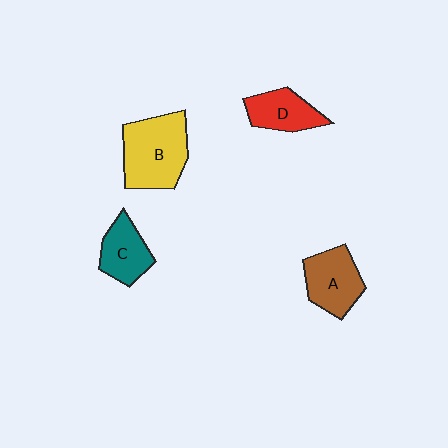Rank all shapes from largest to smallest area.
From largest to smallest: B (yellow), A (brown), D (red), C (teal).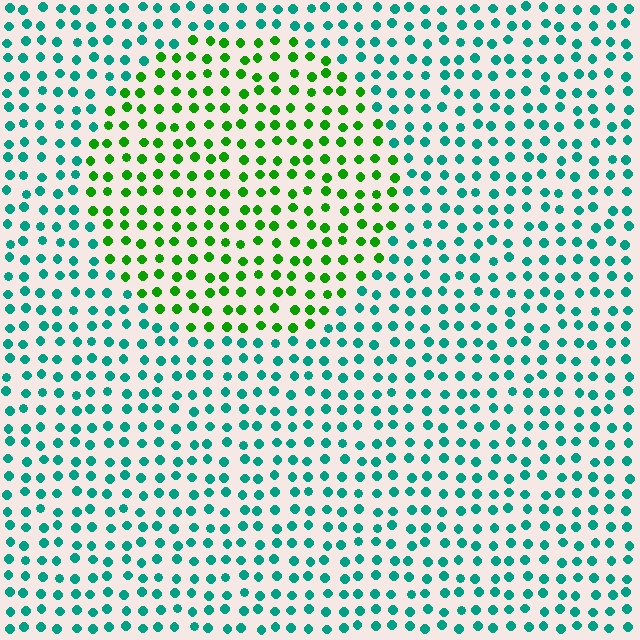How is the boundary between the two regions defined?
The boundary is defined purely by a slight shift in hue (about 53 degrees). Spacing, size, and orientation are identical on both sides.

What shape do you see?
I see a circle.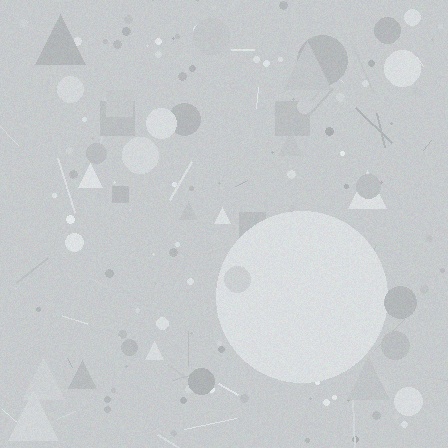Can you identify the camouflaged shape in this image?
The camouflaged shape is a circle.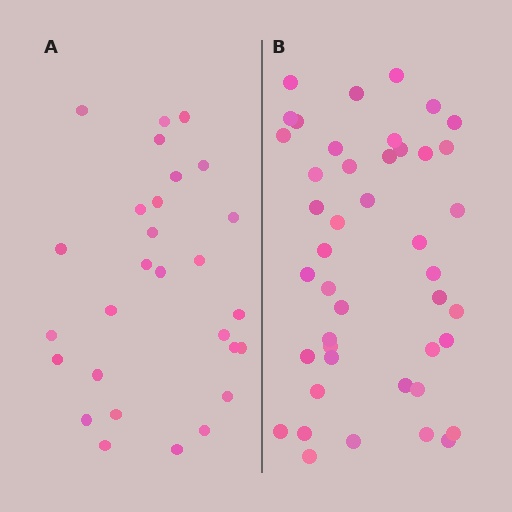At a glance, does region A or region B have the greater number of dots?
Region B (the right region) has more dots.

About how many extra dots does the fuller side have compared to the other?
Region B has approximately 15 more dots than region A.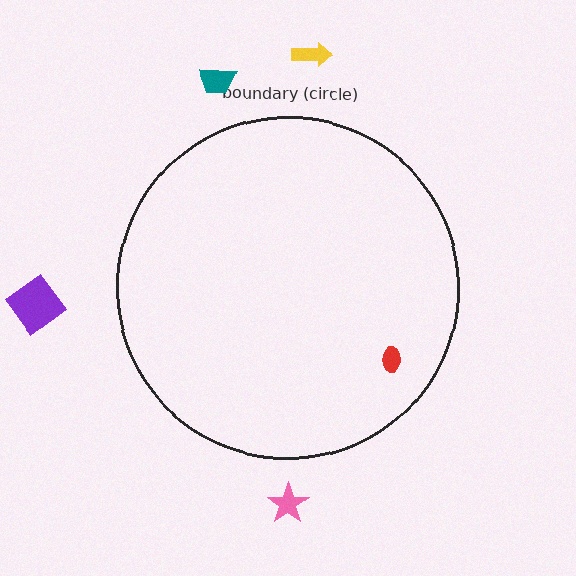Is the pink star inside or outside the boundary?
Outside.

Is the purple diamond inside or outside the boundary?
Outside.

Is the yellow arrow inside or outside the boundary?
Outside.